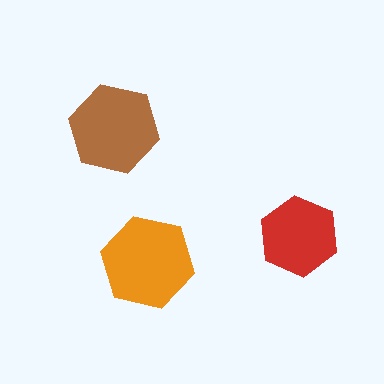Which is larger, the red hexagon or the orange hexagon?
The orange one.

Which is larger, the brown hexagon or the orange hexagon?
The orange one.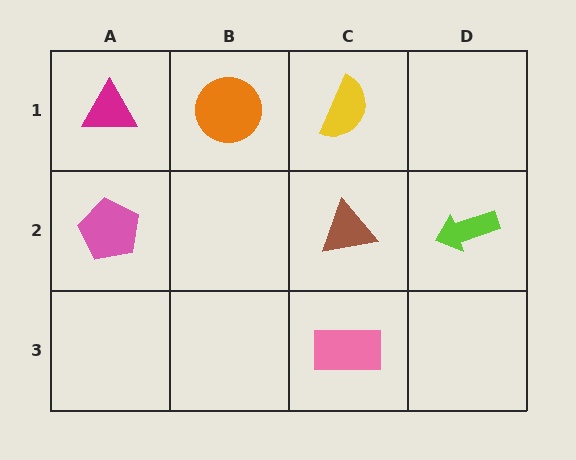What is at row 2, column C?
A brown triangle.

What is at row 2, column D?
A lime arrow.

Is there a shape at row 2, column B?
No, that cell is empty.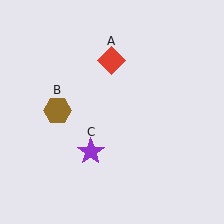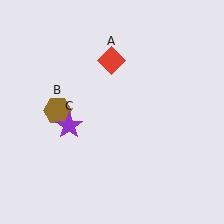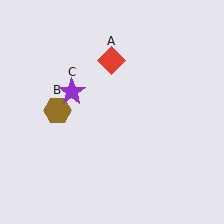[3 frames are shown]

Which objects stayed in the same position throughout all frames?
Red diamond (object A) and brown hexagon (object B) remained stationary.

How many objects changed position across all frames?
1 object changed position: purple star (object C).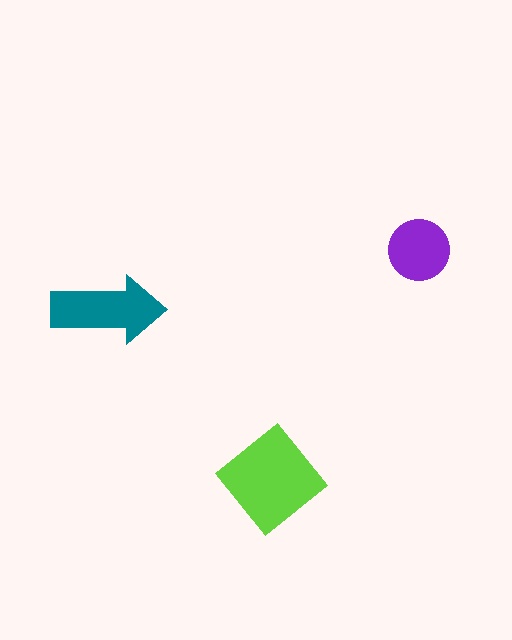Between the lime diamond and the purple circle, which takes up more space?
The lime diamond.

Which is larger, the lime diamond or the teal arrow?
The lime diamond.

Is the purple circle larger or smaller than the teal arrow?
Smaller.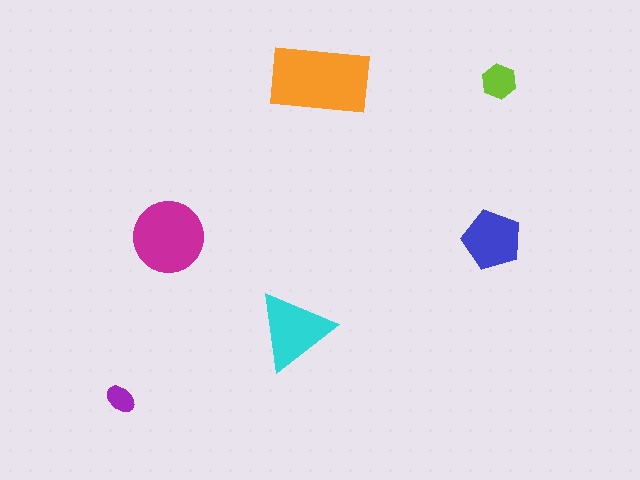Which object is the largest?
The orange rectangle.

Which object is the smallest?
The purple ellipse.